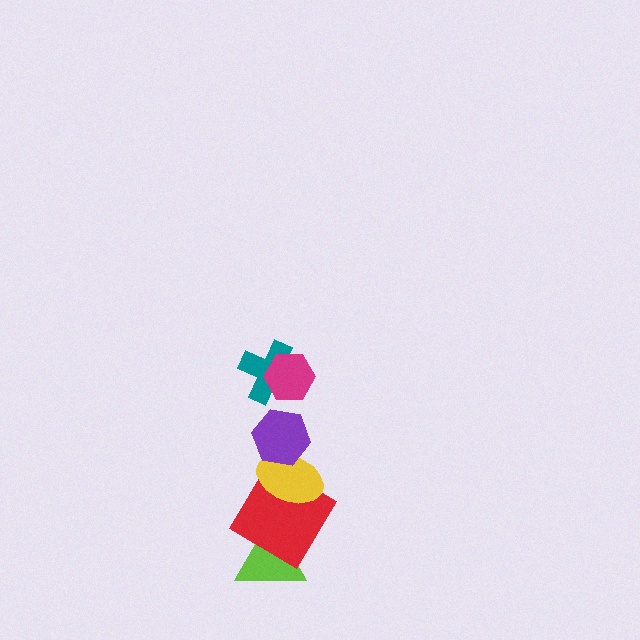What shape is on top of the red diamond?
The yellow ellipse is on top of the red diamond.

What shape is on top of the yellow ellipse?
The purple hexagon is on top of the yellow ellipse.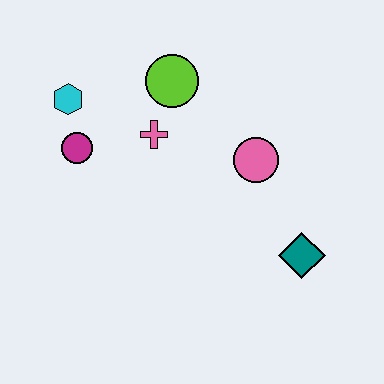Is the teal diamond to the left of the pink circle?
No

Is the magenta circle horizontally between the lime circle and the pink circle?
No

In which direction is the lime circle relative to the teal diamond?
The lime circle is above the teal diamond.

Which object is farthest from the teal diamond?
The cyan hexagon is farthest from the teal diamond.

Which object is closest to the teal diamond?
The pink circle is closest to the teal diamond.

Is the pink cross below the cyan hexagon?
Yes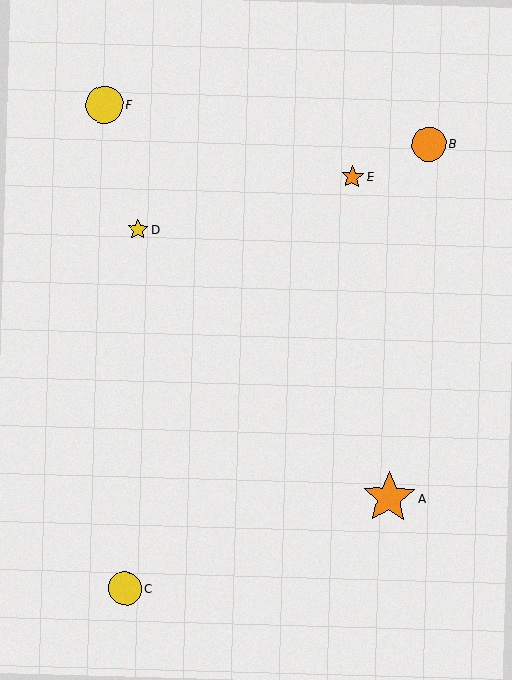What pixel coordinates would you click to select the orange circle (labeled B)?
Click at (429, 144) to select the orange circle B.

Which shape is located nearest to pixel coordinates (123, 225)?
The yellow star (labeled D) at (138, 229) is nearest to that location.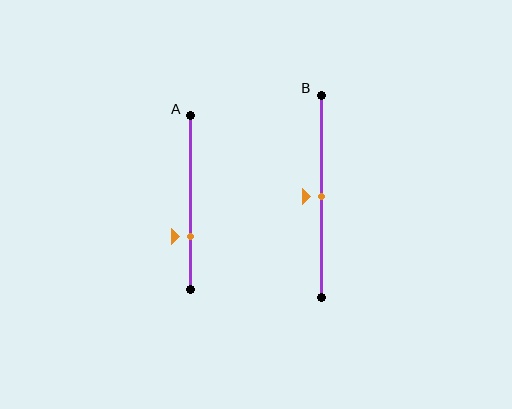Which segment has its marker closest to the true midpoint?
Segment B has its marker closest to the true midpoint.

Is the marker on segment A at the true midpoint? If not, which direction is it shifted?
No, the marker on segment A is shifted downward by about 20% of the segment length.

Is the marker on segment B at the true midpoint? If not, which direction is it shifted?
Yes, the marker on segment B is at the true midpoint.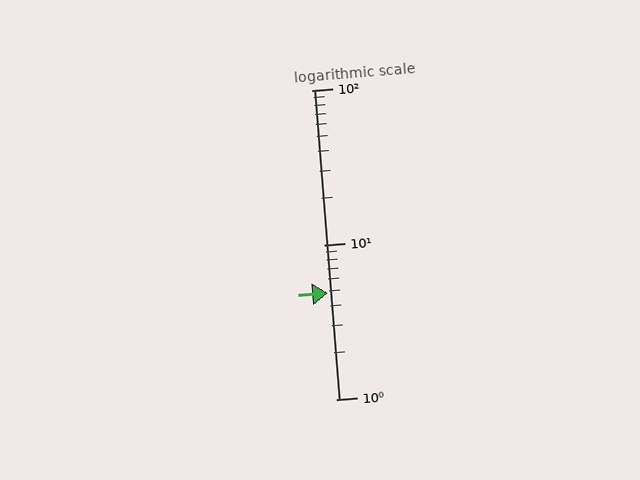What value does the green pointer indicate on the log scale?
The pointer indicates approximately 4.9.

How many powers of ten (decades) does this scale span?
The scale spans 2 decades, from 1 to 100.